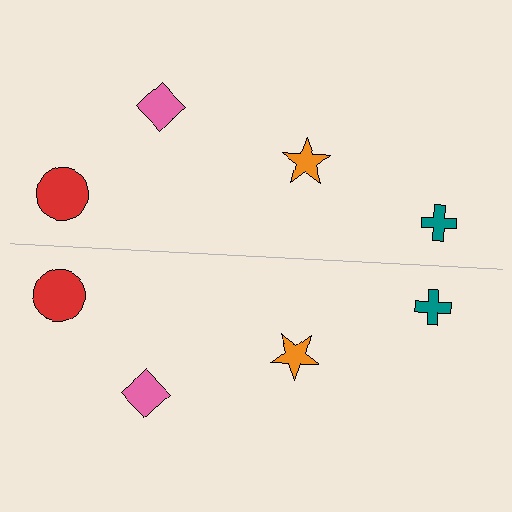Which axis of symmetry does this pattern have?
The pattern has a horizontal axis of symmetry running through the center of the image.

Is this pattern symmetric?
Yes, this pattern has bilateral (reflection) symmetry.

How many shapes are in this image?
There are 8 shapes in this image.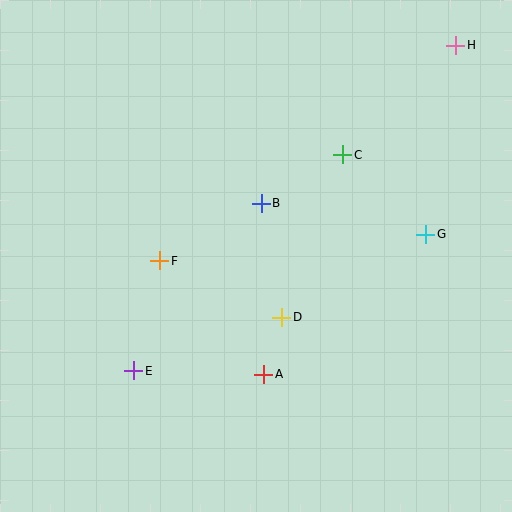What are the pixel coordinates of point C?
Point C is at (343, 155).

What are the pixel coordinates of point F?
Point F is at (160, 261).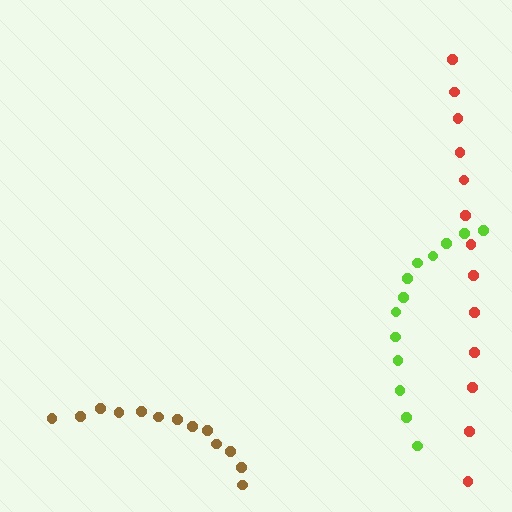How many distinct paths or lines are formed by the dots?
There are 3 distinct paths.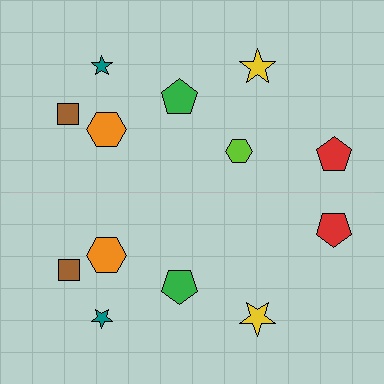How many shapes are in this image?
There are 13 shapes in this image.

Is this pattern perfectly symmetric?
No, the pattern is not perfectly symmetric. A lime hexagon is missing from the bottom side.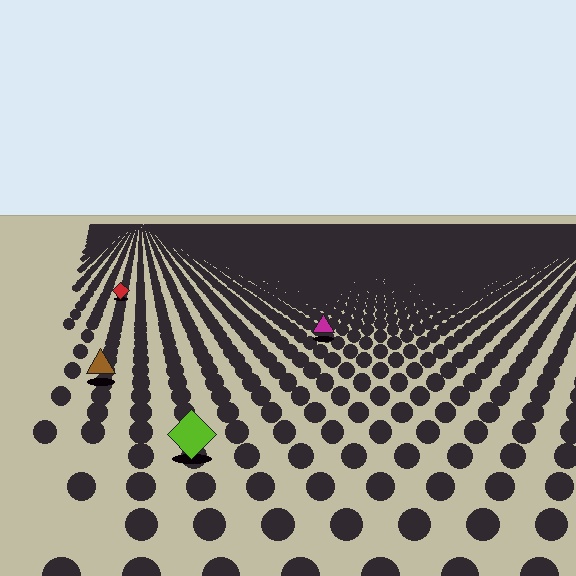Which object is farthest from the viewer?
The red diamond is farthest from the viewer. It appears smaller and the ground texture around it is denser.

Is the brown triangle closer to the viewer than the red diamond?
Yes. The brown triangle is closer — you can tell from the texture gradient: the ground texture is coarser near it.